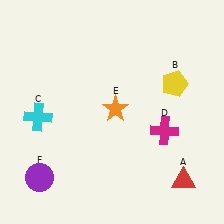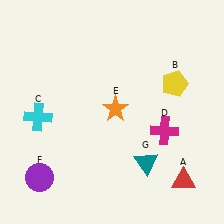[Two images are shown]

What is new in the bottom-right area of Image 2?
A teal triangle (G) was added in the bottom-right area of Image 2.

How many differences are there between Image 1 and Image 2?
There is 1 difference between the two images.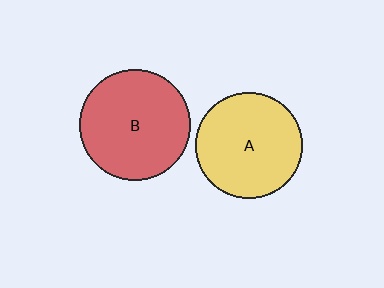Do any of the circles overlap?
No, none of the circles overlap.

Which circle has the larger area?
Circle B (red).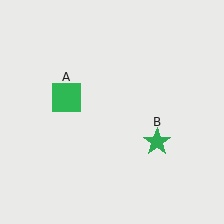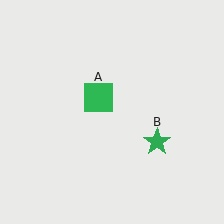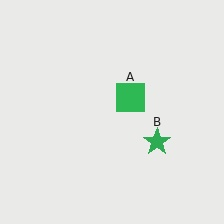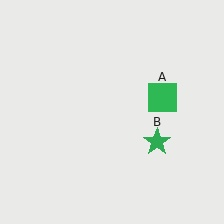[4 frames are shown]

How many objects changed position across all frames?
1 object changed position: green square (object A).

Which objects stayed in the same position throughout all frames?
Green star (object B) remained stationary.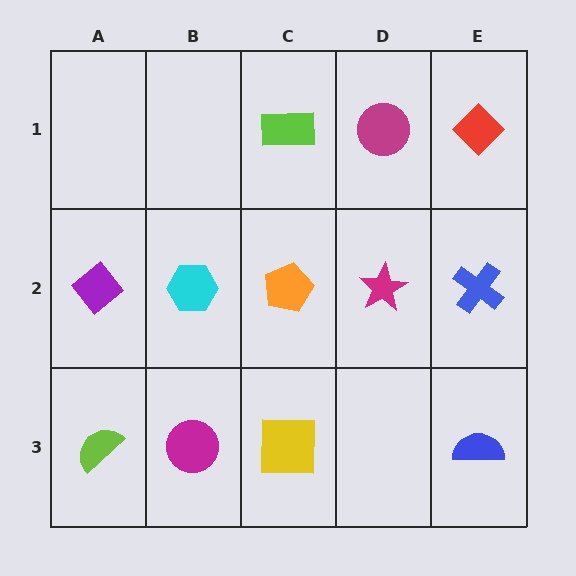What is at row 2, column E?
A blue cross.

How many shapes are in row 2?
5 shapes.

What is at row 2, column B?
A cyan hexagon.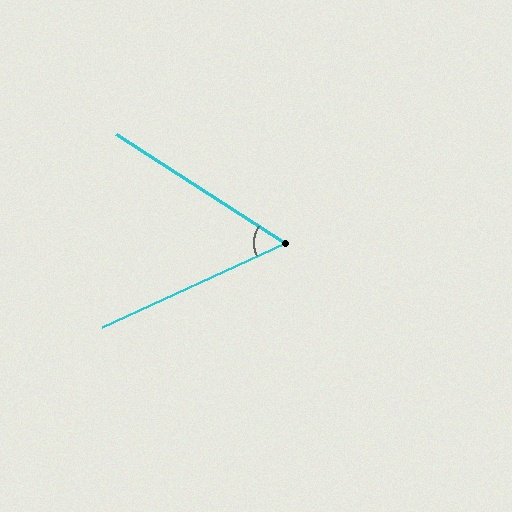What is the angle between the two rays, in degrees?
Approximately 58 degrees.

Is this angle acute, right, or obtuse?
It is acute.